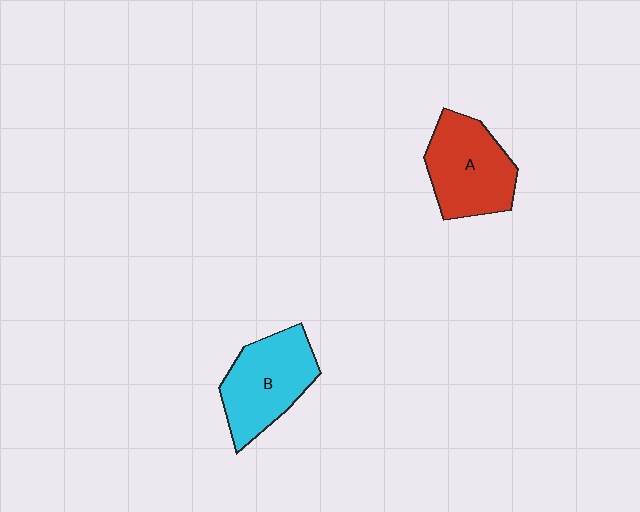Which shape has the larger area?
Shape A (red).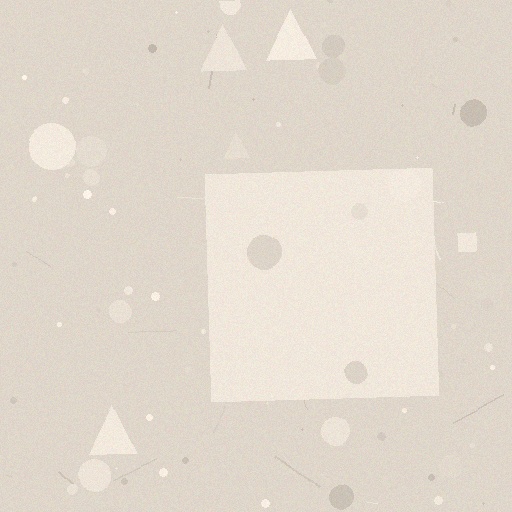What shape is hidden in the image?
A square is hidden in the image.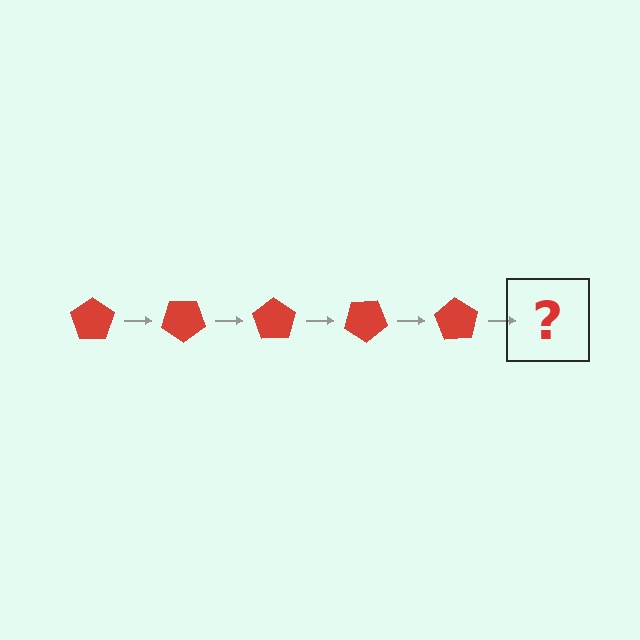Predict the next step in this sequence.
The next step is a red pentagon rotated 175 degrees.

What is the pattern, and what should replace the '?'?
The pattern is that the pentagon rotates 35 degrees each step. The '?' should be a red pentagon rotated 175 degrees.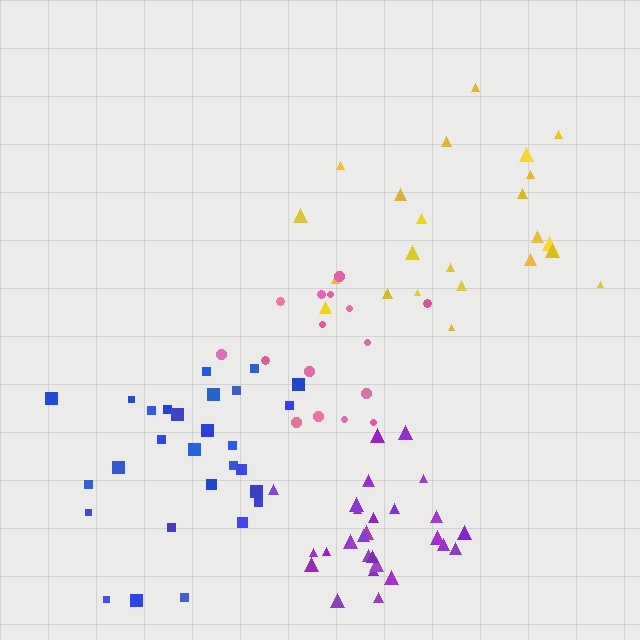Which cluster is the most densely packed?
Purple.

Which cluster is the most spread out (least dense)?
Pink.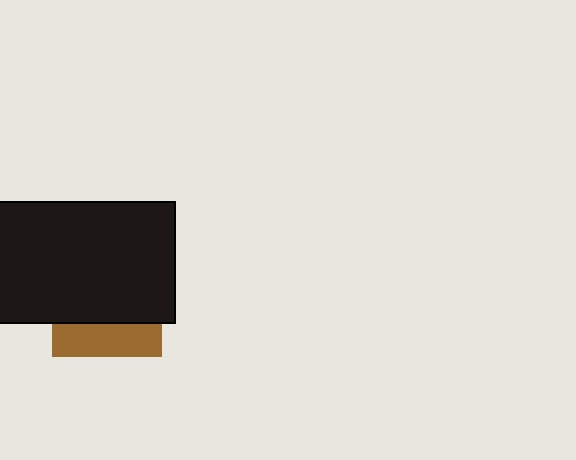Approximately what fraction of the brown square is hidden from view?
Roughly 69% of the brown square is hidden behind the black rectangle.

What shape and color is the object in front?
The object in front is a black rectangle.